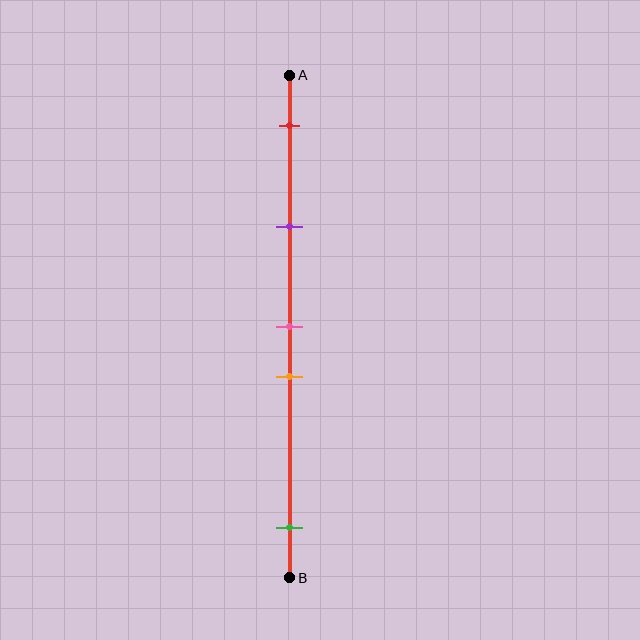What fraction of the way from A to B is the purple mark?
The purple mark is approximately 30% (0.3) of the way from A to B.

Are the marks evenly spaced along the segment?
No, the marks are not evenly spaced.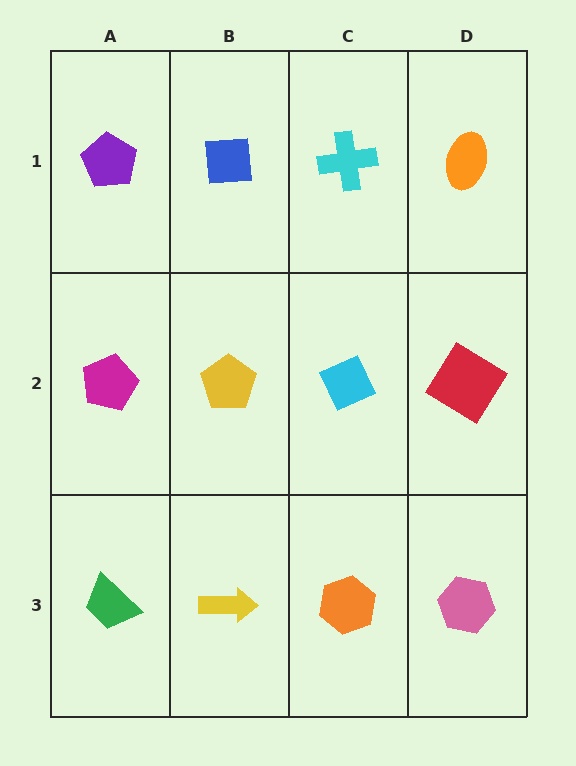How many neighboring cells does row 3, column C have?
3.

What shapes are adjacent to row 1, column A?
A magenta pentagon (row 2, column A), a blue square (row 1, column B).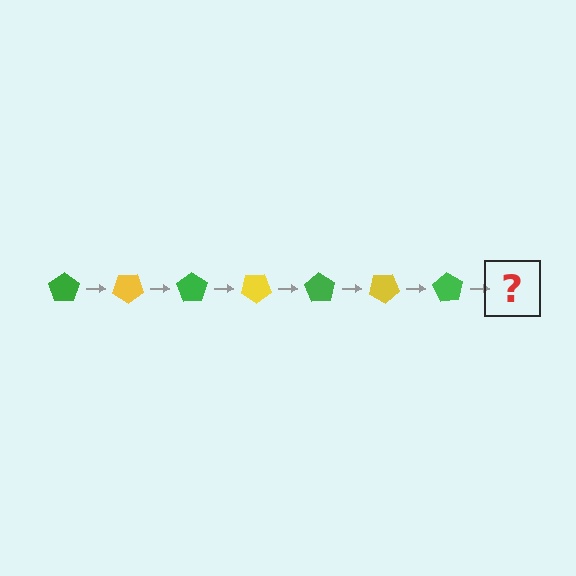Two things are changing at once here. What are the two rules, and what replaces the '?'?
The two rules are that it rotates 35 degrees each step and the color cycles through green and yellow. The '?' should be a yellow pentagon, rotated 245 degrees from the start.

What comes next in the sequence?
The next element should be a yellow pentagon, rotated 245 degrees from the start.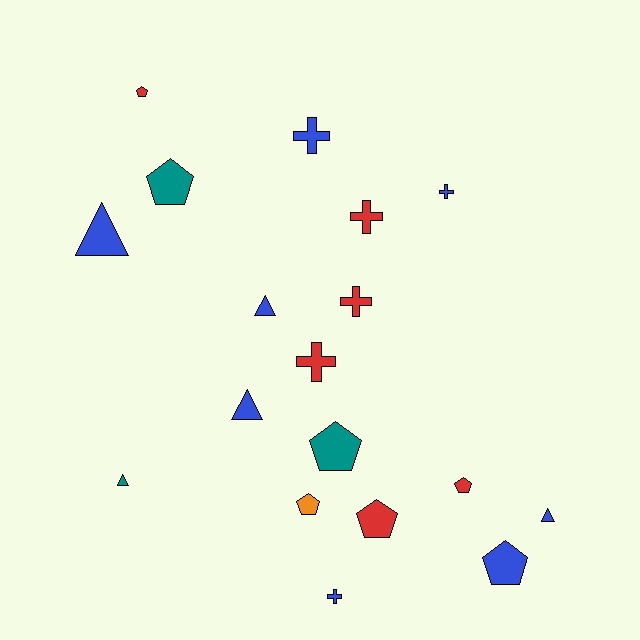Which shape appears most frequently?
Pentagon, with 7 objects.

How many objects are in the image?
There are 18 objects.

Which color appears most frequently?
Blue, with 8 objects.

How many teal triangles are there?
There is 1 teal triangle.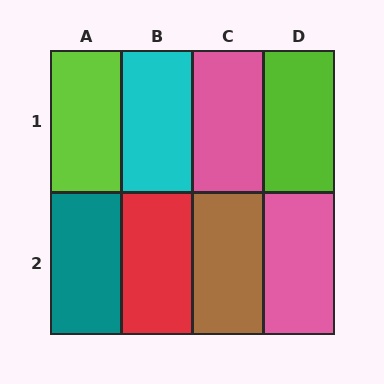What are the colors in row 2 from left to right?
Teal, red, brown, pink.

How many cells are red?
1 cell is red.